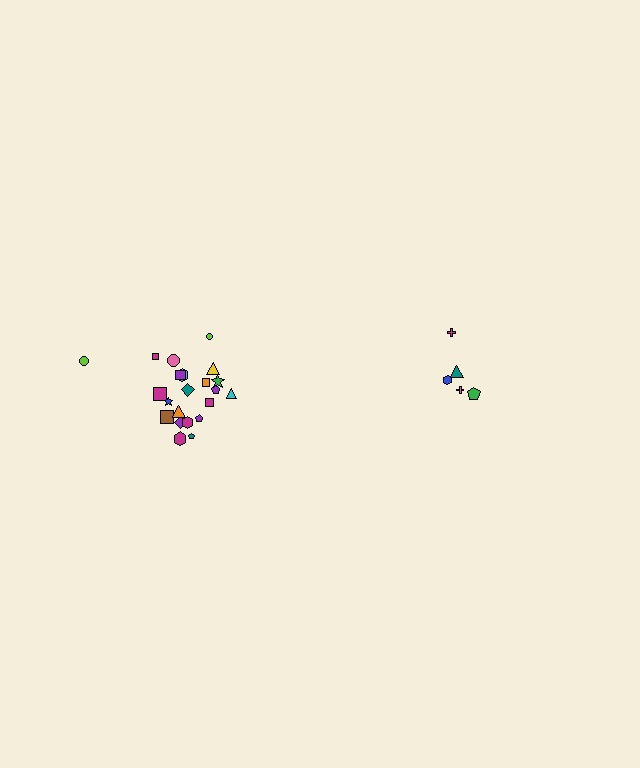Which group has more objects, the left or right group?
The left group.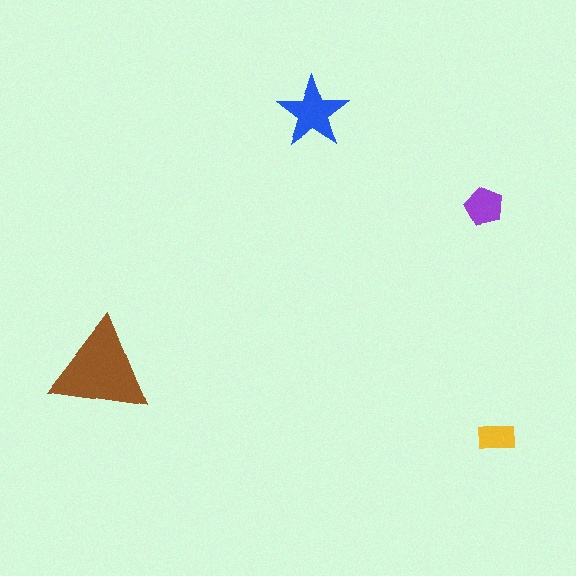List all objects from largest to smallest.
The brown triangle, the blue star, the purple pentagon, the yellow rectangle.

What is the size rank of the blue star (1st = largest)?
2nd.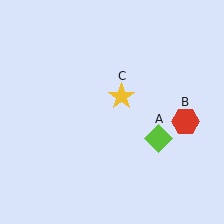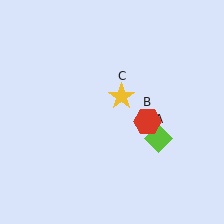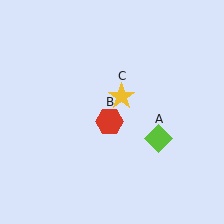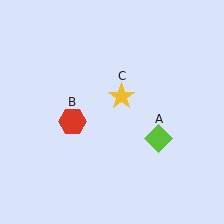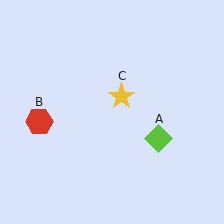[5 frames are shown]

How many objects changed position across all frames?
1 object changed position: red hexagon (object B).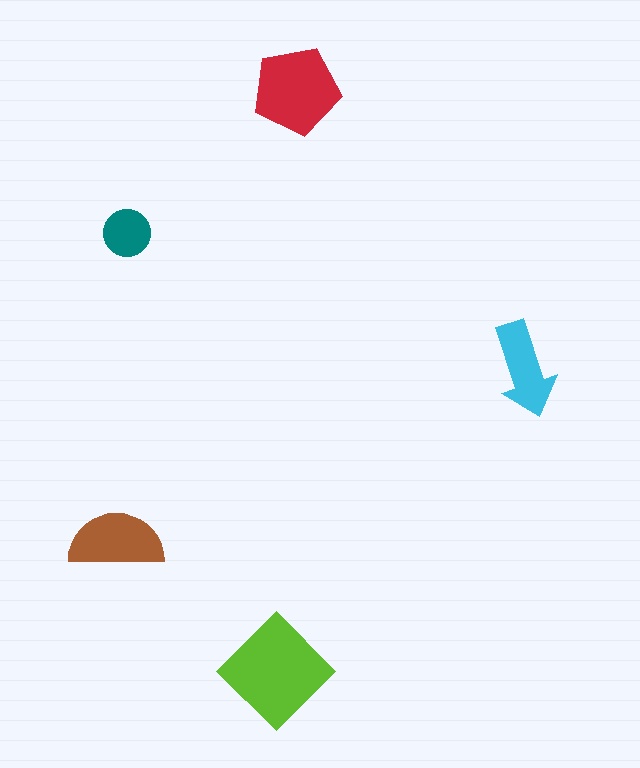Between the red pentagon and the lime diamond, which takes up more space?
The lime diamond.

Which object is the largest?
The lime diamond.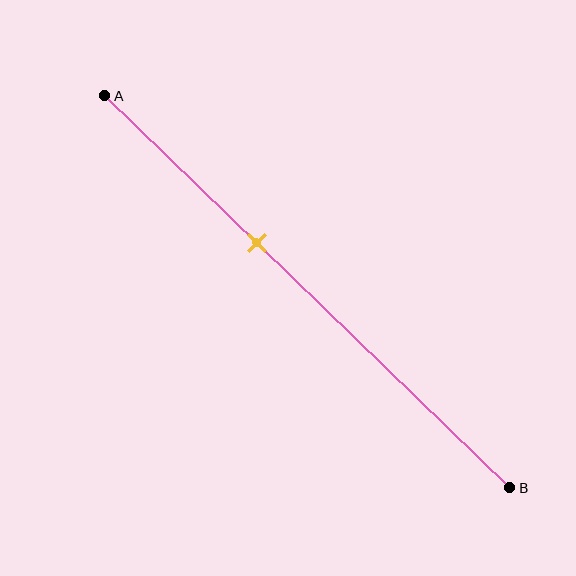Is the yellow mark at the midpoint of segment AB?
No, the mark is at about 35% from A, not at the 50% midpoint.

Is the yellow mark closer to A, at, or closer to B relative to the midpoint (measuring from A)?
The yellow mark is closer to point A than the midpoint of segment AB.